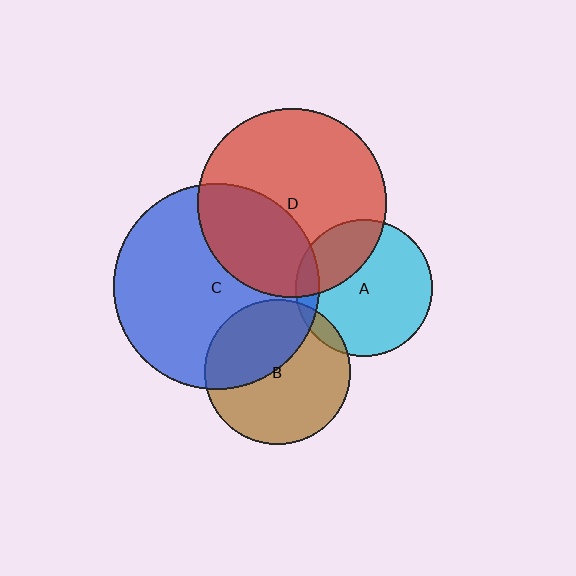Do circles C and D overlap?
Yes.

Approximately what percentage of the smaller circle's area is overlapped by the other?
Approximately 35%.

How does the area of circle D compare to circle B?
Approximately 1.7 times.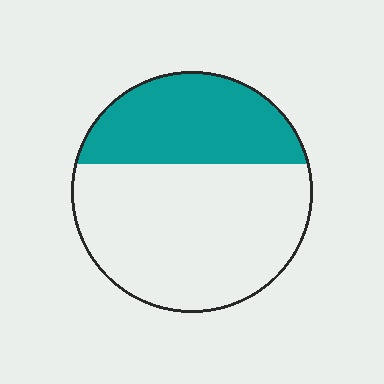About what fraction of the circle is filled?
About one third (1/3).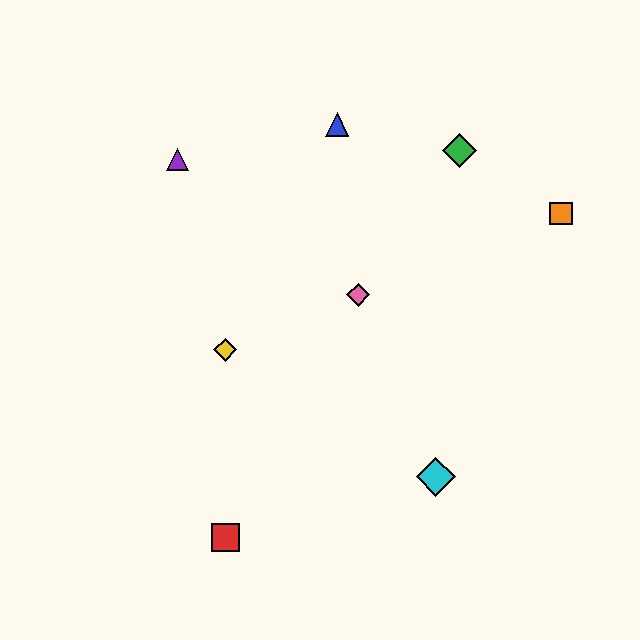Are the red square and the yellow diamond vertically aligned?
Yes, both are at x≈225.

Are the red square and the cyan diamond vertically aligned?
No, the red square is at x≈225 and the cyan diamond is at x≈436.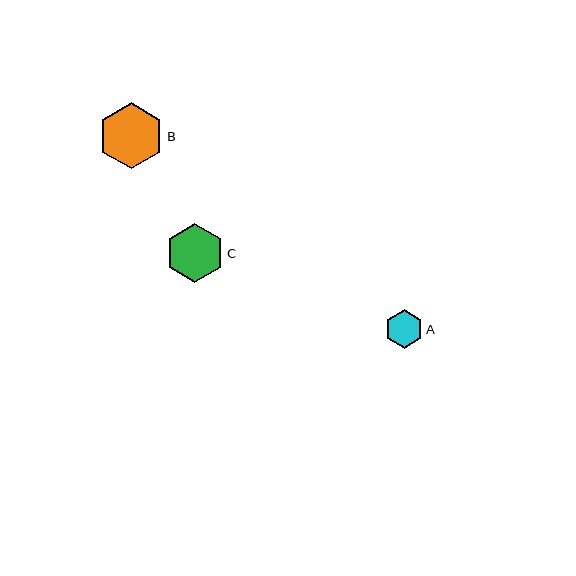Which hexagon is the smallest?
Hexagon A is the smallest with a size of approximately 38 pixels.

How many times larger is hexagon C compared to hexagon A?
Hexagon C is approximately 1.5 times the size of hexagon A.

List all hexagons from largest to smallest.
From largest to smallest: B, C, A.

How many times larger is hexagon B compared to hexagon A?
Hexagon B is approximately 1.7 times the size of hexagon A.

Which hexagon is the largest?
Hexagon B is the largest with a size of approximately 66 pixels.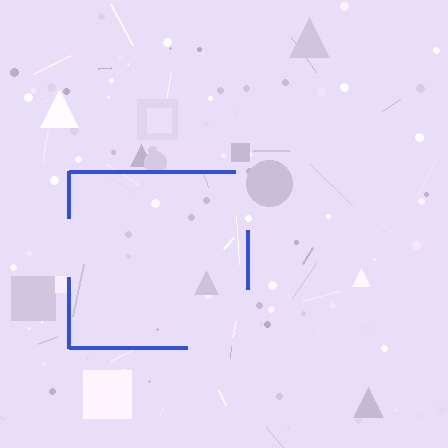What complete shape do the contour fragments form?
The contour fragments form a square.